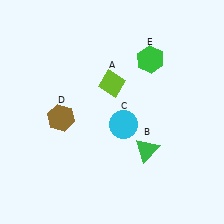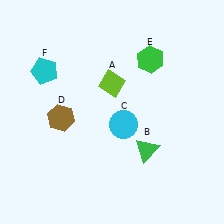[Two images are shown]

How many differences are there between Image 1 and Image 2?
There is 1 difference between the two images.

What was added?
A cyan pentagon (F) was added in Image 2.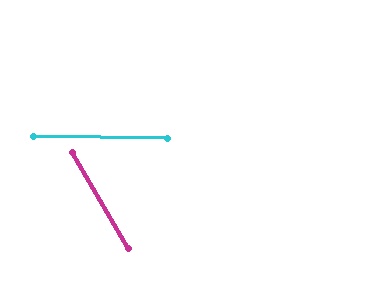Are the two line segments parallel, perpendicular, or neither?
Neither parallel nor perpendicular — they differ by about 59°.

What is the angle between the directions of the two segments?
Approximately 59 degrees.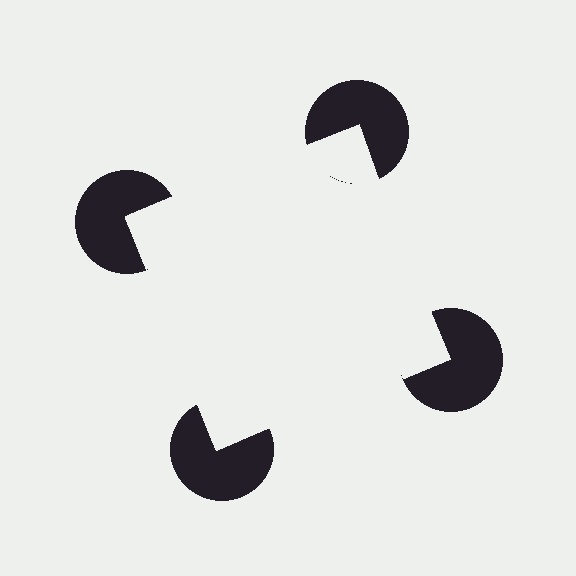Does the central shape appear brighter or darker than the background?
It typically appears slightly brighter than the background, even though no actual brightness change is drawn.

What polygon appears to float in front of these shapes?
An illusory square — its edges are inferred from the aligned wedge cuts in the pac-man discs, not physically drawn.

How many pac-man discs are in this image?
There are 4 — one at each vertex of the illusory square.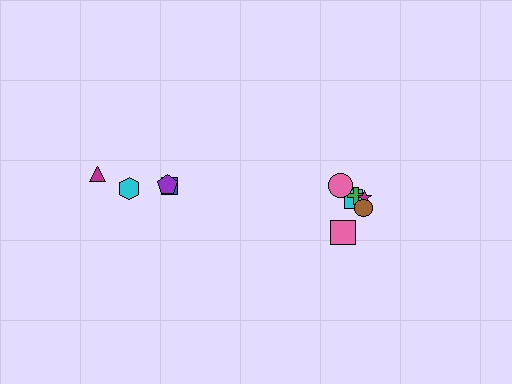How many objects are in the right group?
There are 6 objects.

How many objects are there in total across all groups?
There are 10 objects.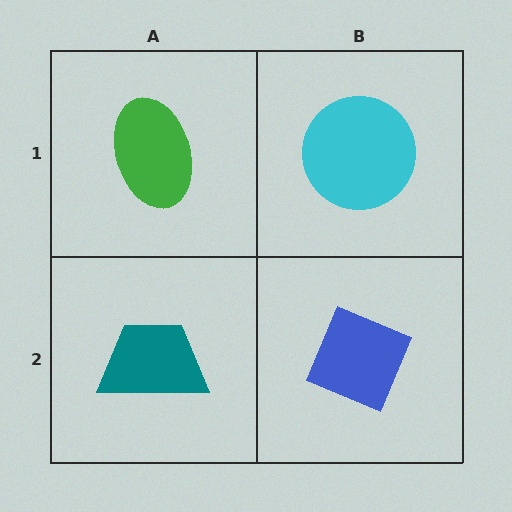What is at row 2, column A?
A teal trapezoid.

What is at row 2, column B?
A blue diamond.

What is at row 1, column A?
A green ellipse.